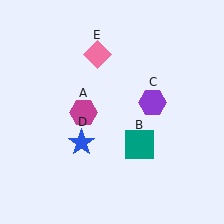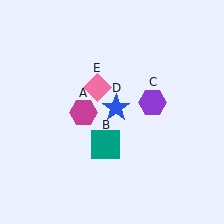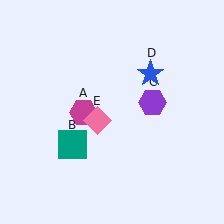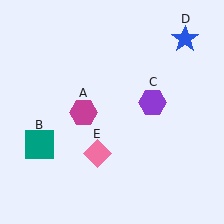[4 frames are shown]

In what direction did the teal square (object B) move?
The teal square (object B) moved left.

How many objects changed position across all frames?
3 objects changed position: teal square (object B), blue star (object D), pink diamond (object E).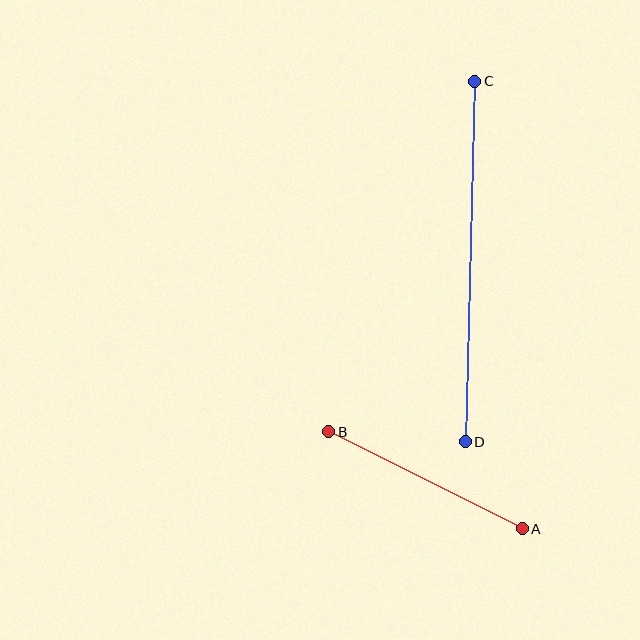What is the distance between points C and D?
The distance is approximately 360 pixels.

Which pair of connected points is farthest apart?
Points C and D are farthest apart.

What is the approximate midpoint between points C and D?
The midpoint is at approximately (470, 261) pixels.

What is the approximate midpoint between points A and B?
The midpoint is at approximately (425, 480) pixels.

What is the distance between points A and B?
The distance is approximately 216 pixels.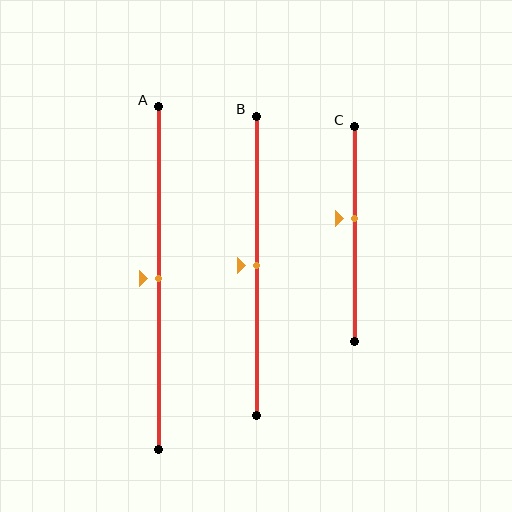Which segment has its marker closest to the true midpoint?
Segment A has its marker closest to the true midpoint.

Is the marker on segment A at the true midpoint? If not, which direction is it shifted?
Yes, the marker on segment A is at the true midpoint.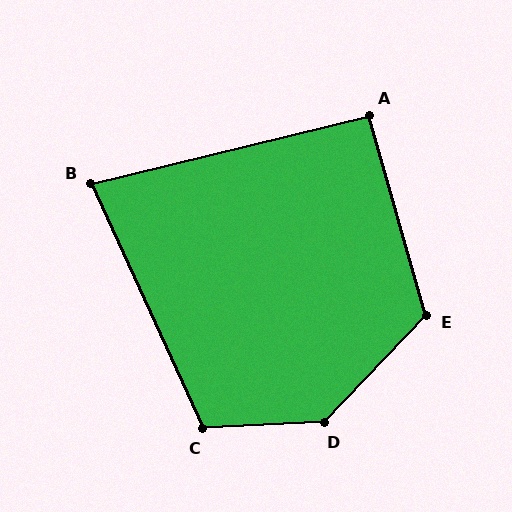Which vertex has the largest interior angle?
D, at approximately 136 degrees.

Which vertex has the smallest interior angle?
B, at approximately 79 degrees.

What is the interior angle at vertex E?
Approximately 121 degrees (obtuse).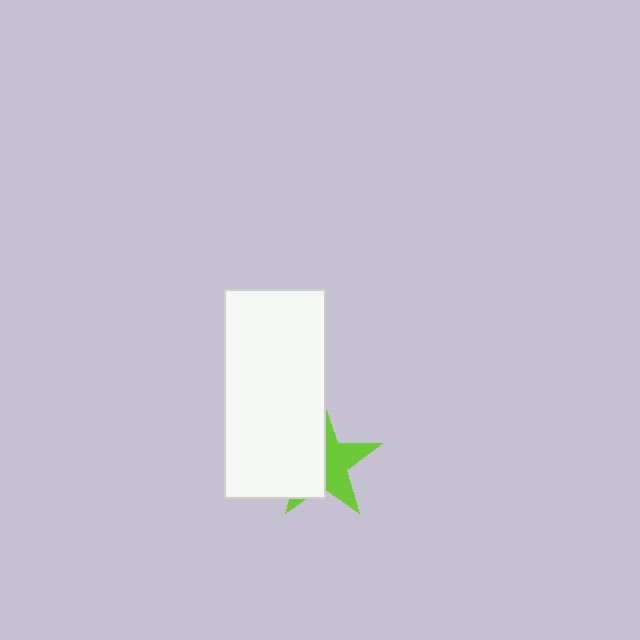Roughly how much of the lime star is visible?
About half of it is visible (roughly 47%).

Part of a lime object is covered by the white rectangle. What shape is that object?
It is a star.